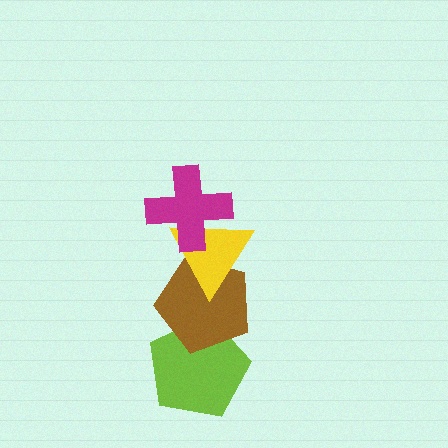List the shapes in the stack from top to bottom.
From top to bottom: the magenta cross, the yellow triangle, the brown pentagon, the lime pentagon.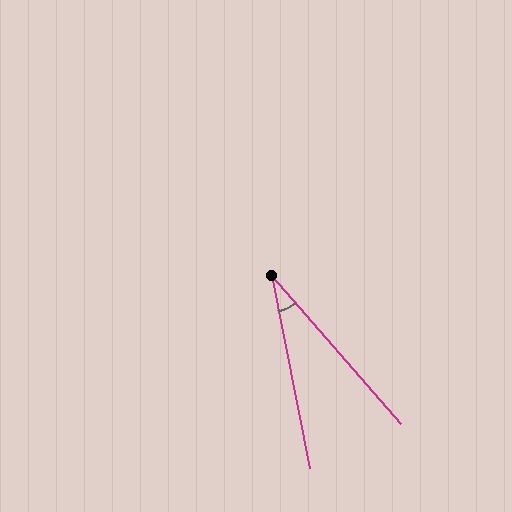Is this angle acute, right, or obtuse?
It is acute.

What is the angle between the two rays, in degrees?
Approximately 30 degrees.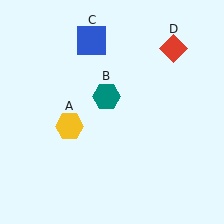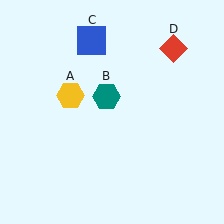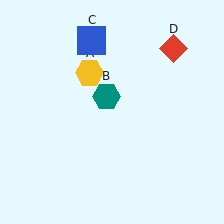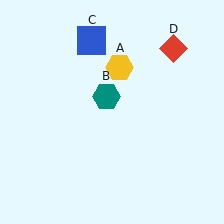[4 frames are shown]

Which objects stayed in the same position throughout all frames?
Teal hexagon (object B) and blue square (object C) and red diamond (object D) remained stationary.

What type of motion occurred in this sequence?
The yellow hexagon (object A) rotated clockwise around the center of the scene.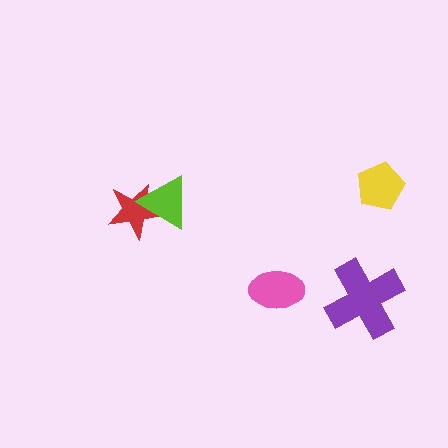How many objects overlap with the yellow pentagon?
0 objects overlap with the yellow pentagon.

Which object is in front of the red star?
The lime triangle is in front of the red star.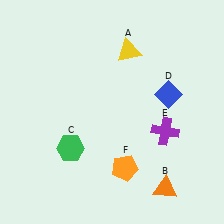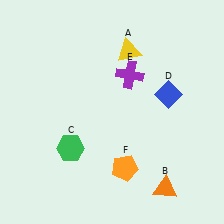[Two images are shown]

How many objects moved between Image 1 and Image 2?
1 object moved between the two images.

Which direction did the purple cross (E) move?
The purple cross (E) moved up.